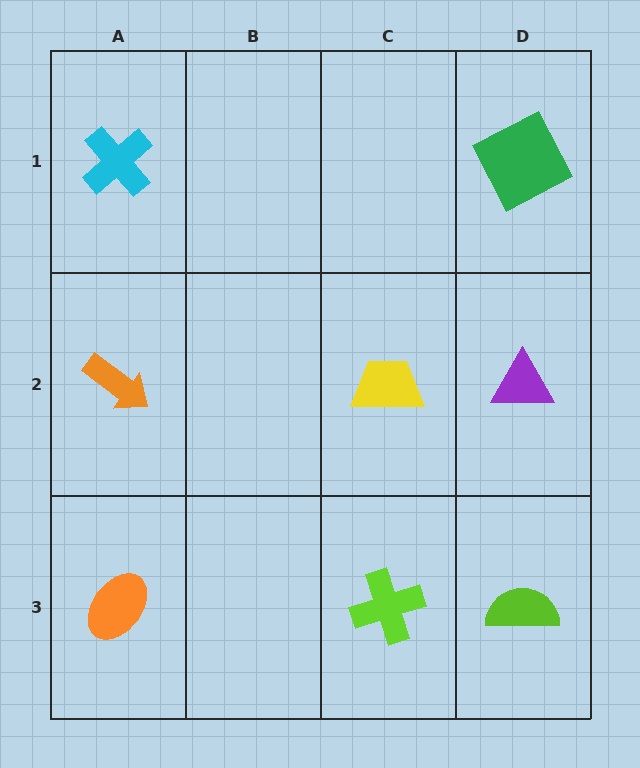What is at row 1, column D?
A green square.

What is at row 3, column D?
A lime semicircle.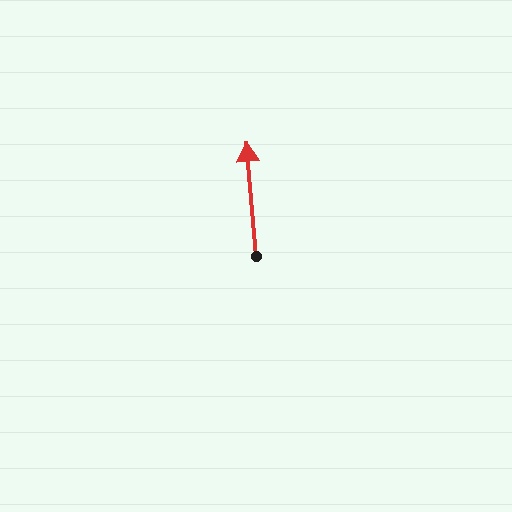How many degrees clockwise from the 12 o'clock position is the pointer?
Approximately 355 degrees.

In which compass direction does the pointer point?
North.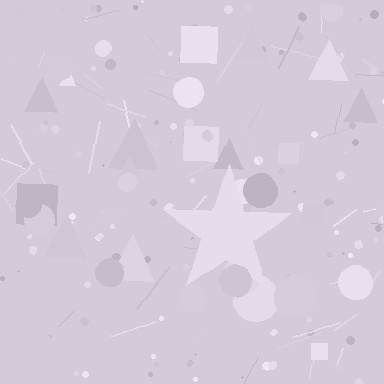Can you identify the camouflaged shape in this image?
The camouflaged shape is a star.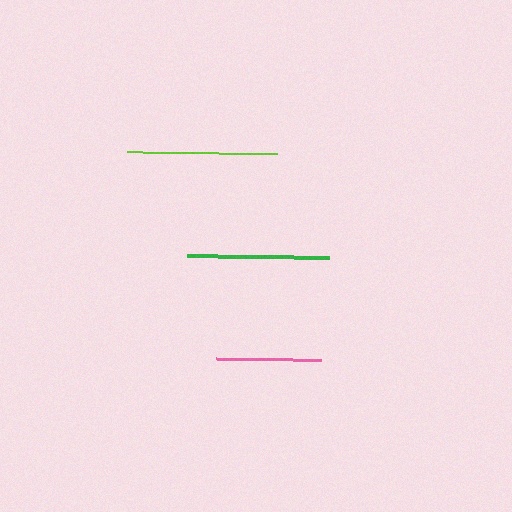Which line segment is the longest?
The lime line is the longest at approximately 150 pixels.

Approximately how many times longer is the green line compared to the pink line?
The green line is approximately 1.3 times the length of the pink line.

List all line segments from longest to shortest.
From longest to shortest: lime, green, pink.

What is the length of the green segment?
The green segment is approximately 142 pixels long.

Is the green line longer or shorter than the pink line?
The green line is longer than the pink line.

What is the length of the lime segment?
The lime segment is approximately 150 pixels long.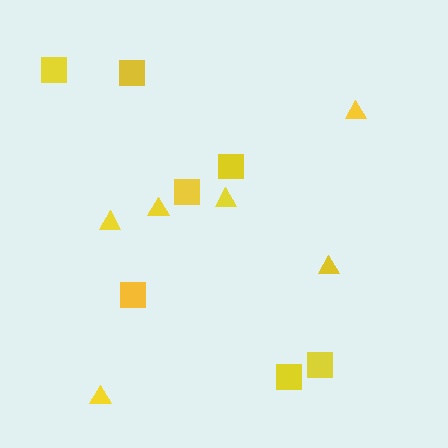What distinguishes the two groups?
There are 2 groups: one group of triangles (6) and one group of squares (7).